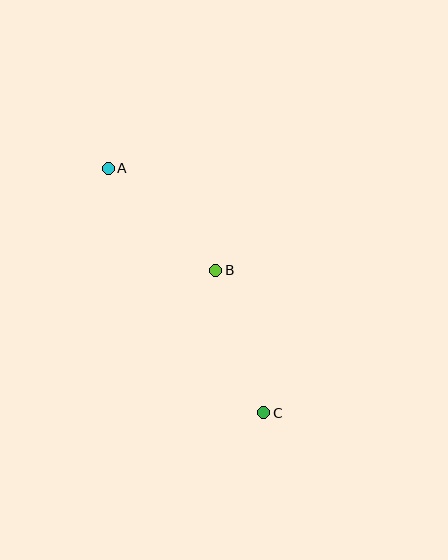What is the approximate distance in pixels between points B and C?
The distance between B and C is approximately 150 pixels.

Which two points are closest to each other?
Points A and B are closest to each other.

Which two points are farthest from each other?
Points A and C are farthest from each other.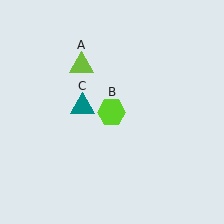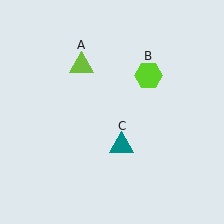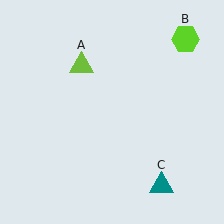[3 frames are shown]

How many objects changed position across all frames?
2 objects changed position: lime hexagon (object B), teal triangle (object C).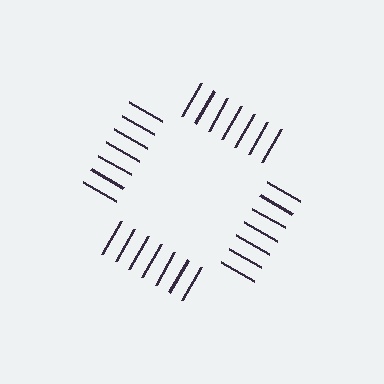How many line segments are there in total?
28 — 7 along each of the 4 edges.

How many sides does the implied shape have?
4 sides — the line-ends trace a square.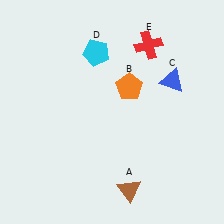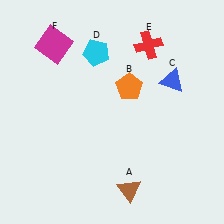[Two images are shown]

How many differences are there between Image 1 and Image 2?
There is 1 difference between the two images.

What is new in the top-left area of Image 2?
A magenta square (F) was added in the top-left area of Image 2.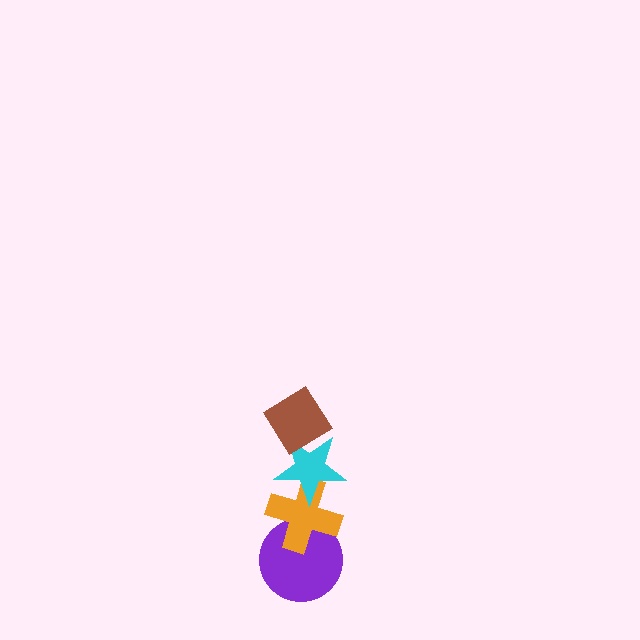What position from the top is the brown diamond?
The brown diamond is 1st from the top.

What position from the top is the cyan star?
The cyan star is 2nd from the top.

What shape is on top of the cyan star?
The brown diamond is on top of the cyan star.